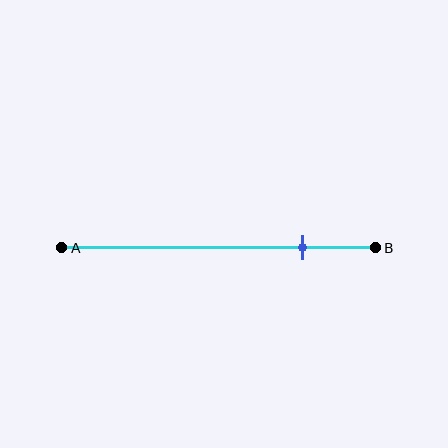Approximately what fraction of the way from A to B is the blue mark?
The blue mark is approximately 75% of the way from A to B.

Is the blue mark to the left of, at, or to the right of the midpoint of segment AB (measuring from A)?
The blue mark is to the right of the midpoint of segment AB.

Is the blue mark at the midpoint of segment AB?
No, the mark is at about 75% from A, not at the 50% midpoint.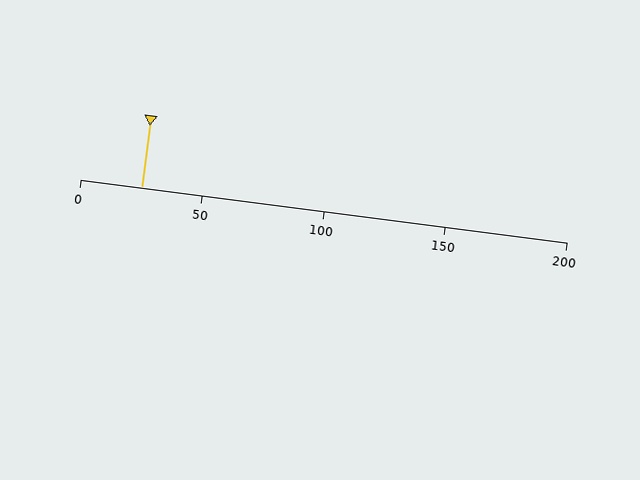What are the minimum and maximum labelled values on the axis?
The axis runs from 0 to 200.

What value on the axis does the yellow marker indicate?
The marker indicates approximately 25.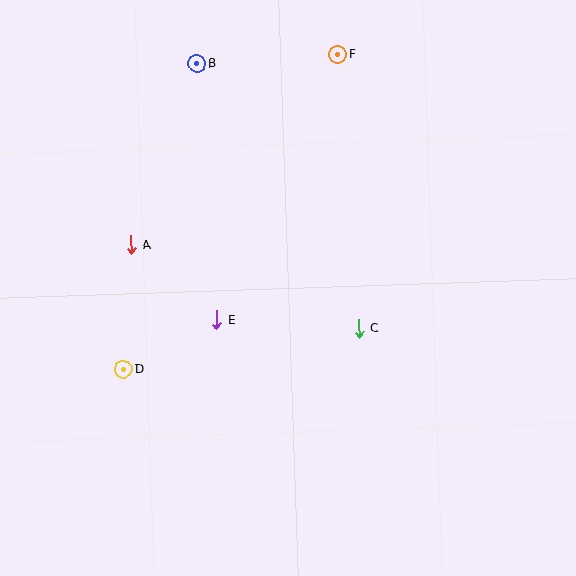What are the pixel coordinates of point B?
Point B is at (197, 64).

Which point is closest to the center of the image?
Point E at (217, 320) is closest to the center.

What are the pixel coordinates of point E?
Point E is at (217, 320).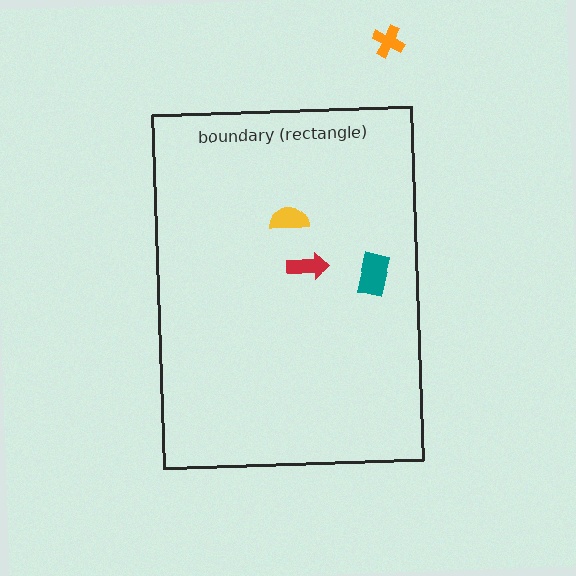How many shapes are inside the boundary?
3 inside, 1 outside.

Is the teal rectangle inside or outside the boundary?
Inside.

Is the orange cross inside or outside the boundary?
Outside.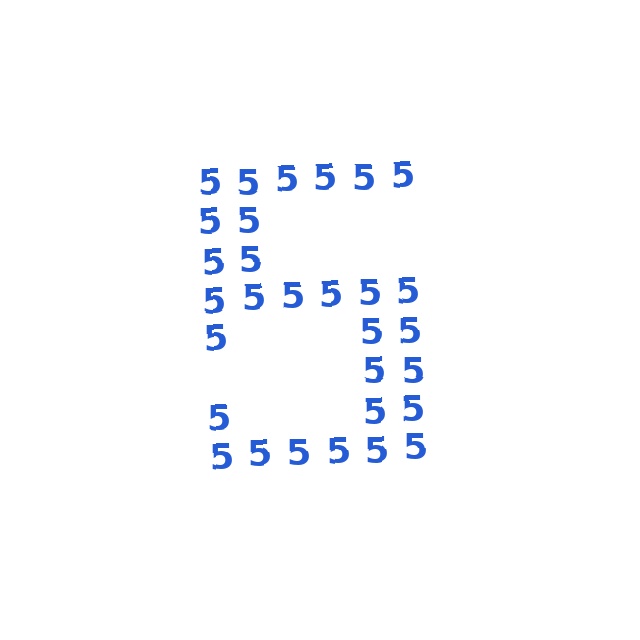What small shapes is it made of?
It is made of small digit 5's.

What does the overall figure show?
The overall figure shows the digit 5.